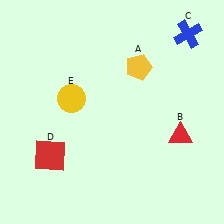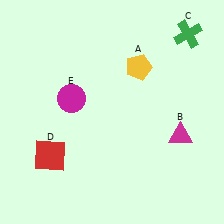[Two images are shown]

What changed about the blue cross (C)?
In Image 1, C is blue. In Image 2, it changed to green.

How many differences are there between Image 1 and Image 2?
There are 3 differences between the two images.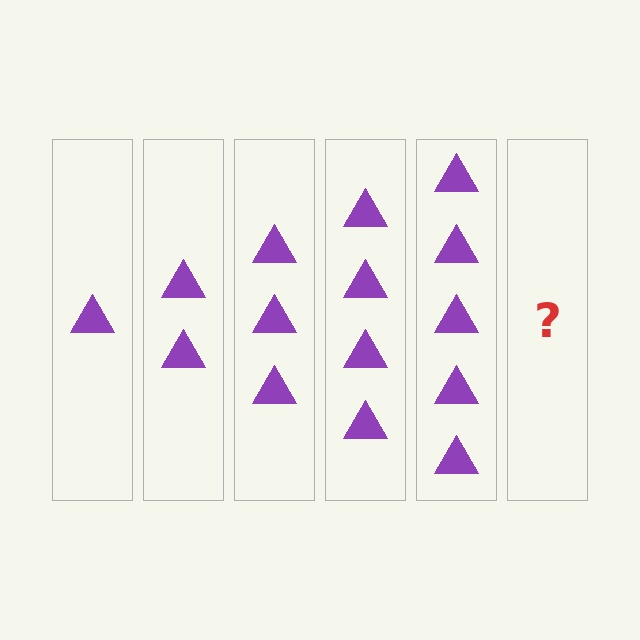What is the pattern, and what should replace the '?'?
The pattern is that each step adds one more triangle. The '?' should be 6 triangles.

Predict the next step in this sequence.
The next step is 6 triangles.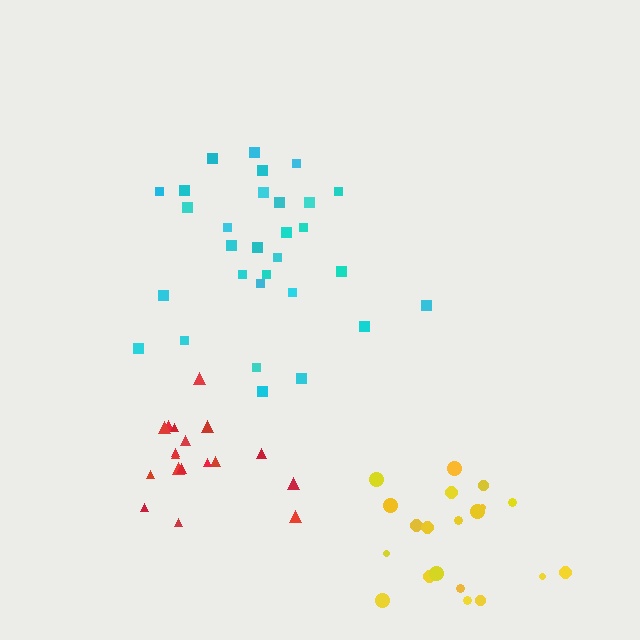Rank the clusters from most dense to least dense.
red, cyan, yellow.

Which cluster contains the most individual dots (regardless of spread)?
Cyan (30).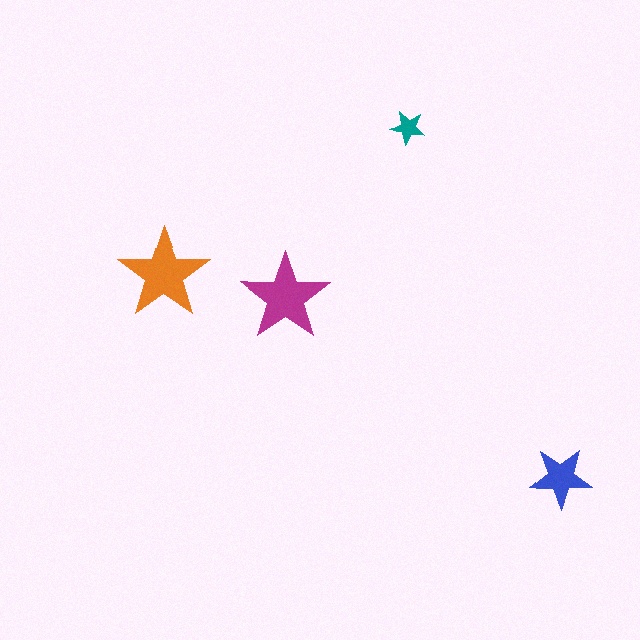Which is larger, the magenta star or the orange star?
The orange one.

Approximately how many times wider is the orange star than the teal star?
About 2.5 times wider.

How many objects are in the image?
There are 4 objects in the image.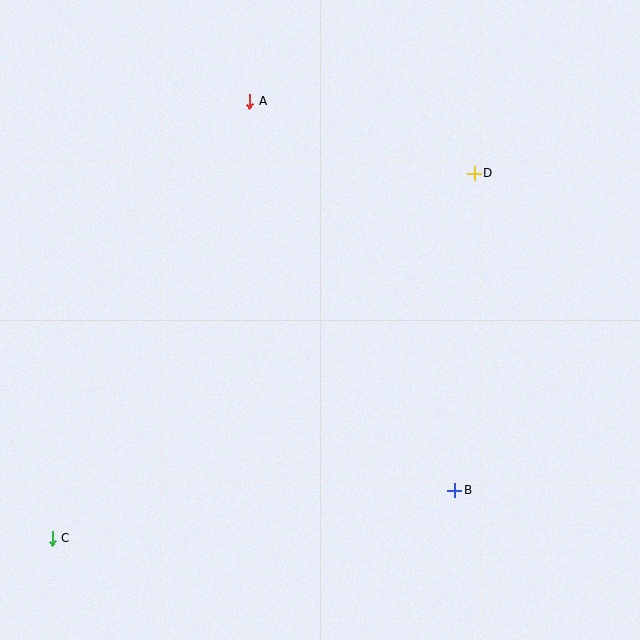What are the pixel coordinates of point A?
Point A is at (250, 101).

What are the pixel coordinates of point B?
Point B is at (455, 490).